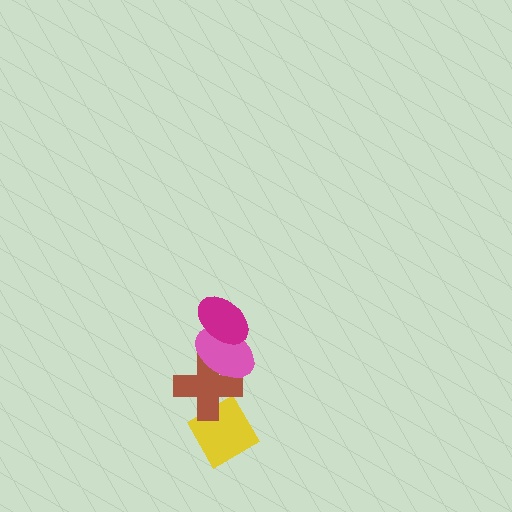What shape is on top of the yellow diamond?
The brown cross is on top of the yellow diamond.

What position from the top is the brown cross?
The brown cross is 3rd from the top.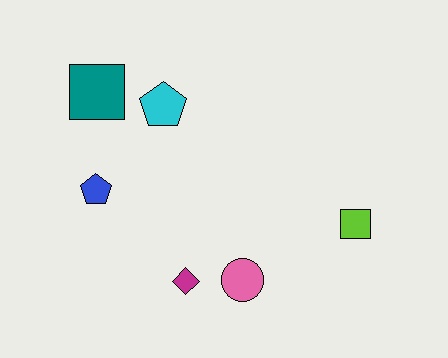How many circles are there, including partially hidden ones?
There is 1 circle.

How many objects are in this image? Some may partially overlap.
There are 6 objects.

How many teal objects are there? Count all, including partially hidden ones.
There is 1 teal object.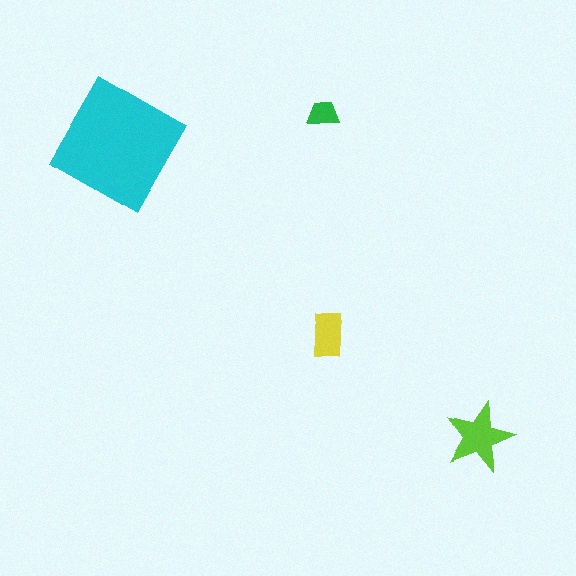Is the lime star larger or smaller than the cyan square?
Smaller.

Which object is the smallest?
The green trapezoid.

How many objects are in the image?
There are 4 objects in the image.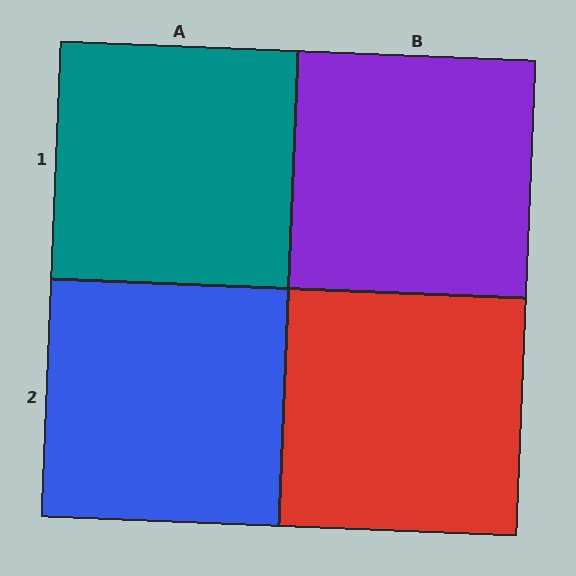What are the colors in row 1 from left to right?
Teal, purple.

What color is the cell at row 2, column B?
Red.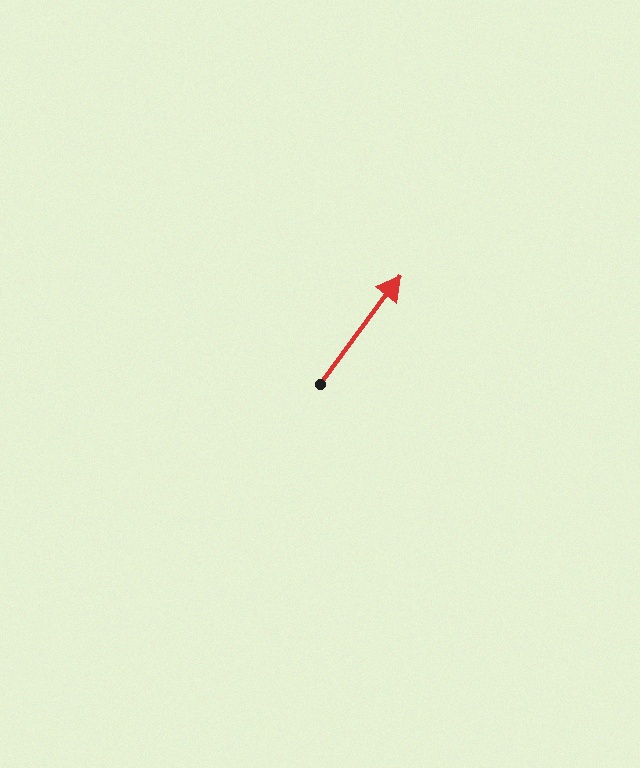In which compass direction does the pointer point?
Northeast.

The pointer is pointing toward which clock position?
Roughly 1 o'clock.